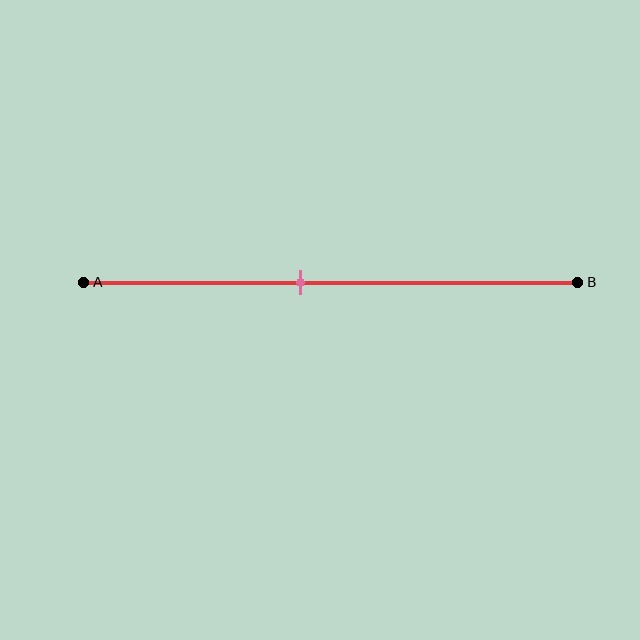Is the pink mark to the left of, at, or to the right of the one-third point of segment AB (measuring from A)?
The pink mark is to the right of the one-third point of segment AB.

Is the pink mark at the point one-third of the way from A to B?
No, the mark is at about 45% from A, not at the 33% one-third point.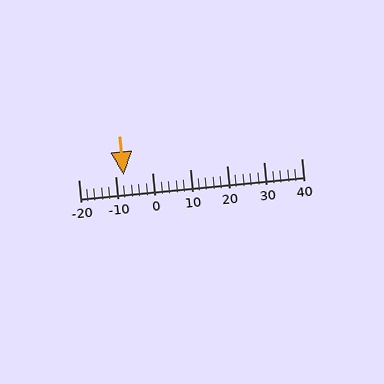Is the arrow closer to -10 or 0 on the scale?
The arrow is closer to -10.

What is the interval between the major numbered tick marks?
The major tick marks are spaced 10 units apart.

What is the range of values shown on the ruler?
The ruler shows values from -20 to 40.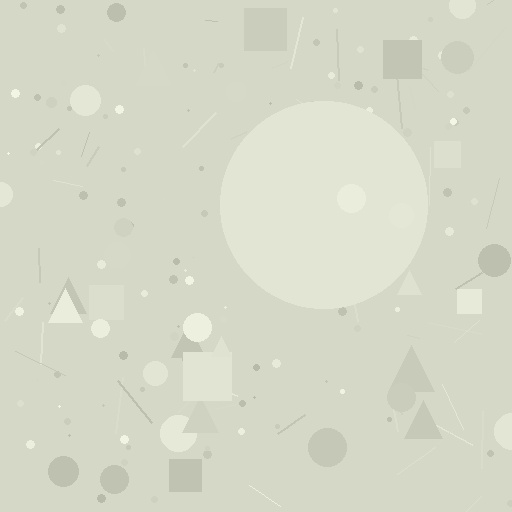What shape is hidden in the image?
A circle is hidden in the image.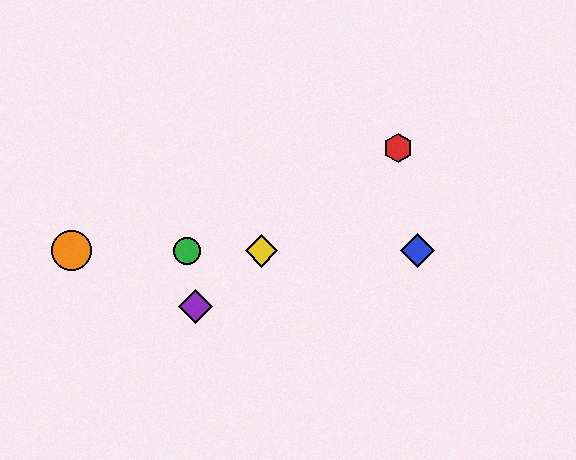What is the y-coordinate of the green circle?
The green circle is at y≈251.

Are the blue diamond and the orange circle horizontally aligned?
Yes, both are at y≈251.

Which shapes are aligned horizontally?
The blue diamond, the green circle, the yellow diamond, the orange circle are aligned horizontally.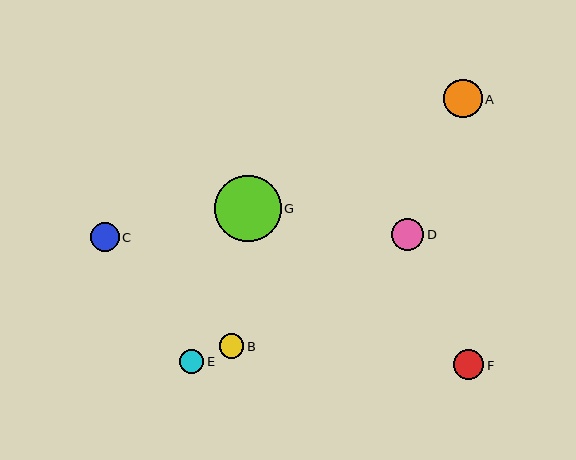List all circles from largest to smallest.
From largest to smallest: G, A, D, F, C, B, E.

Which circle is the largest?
Circle G is the largest with a size of approximately 66 pixels.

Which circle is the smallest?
Circle E is the smallest with a size of approximately 24 pixels.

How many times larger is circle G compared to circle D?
Circle G is approximately 2.0 times the size of circle D.